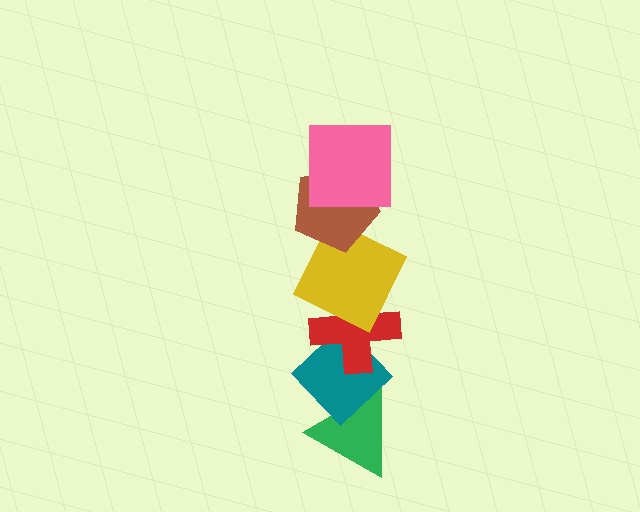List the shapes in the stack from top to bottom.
From top to bottom: the pink square, the brown pentagon, the yellow square, the red cross, the teal diamond, the green triangle.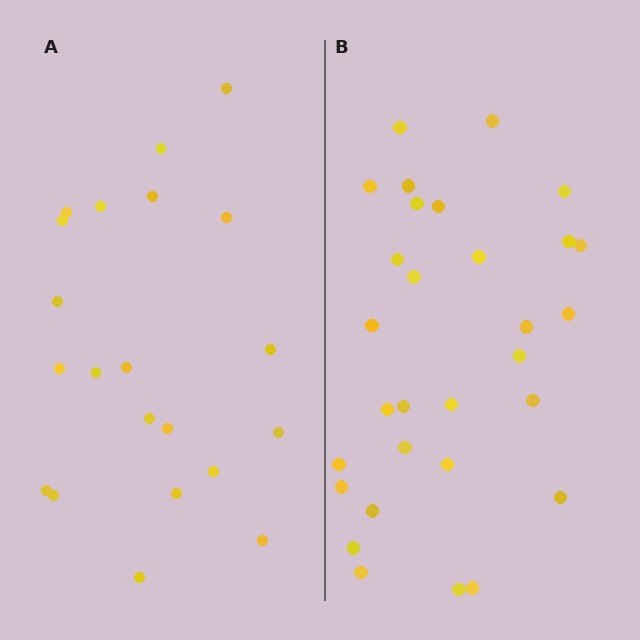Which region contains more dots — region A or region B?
Region B (the right region) has more dots.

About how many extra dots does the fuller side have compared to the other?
Region B has roughly 8 or so more dots than region A.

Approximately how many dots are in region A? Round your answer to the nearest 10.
About 20 dots. (The exact count is 21, which rounds to 20.)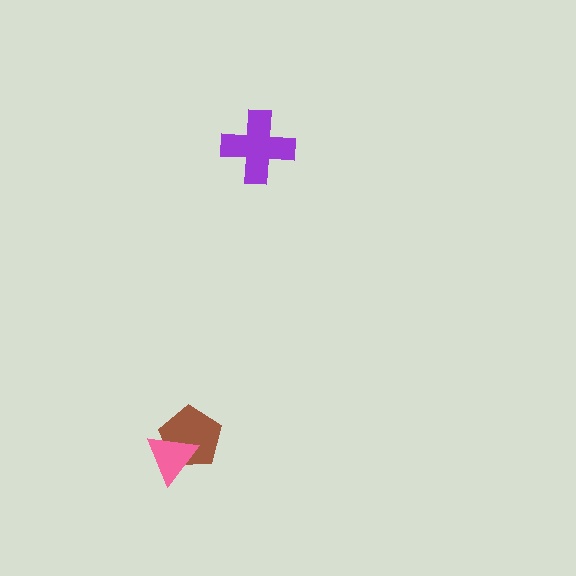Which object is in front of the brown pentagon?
The pink triangle is in front of the brown pentagon.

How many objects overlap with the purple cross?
0 objects overlap with the purple cross.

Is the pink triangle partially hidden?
No, no other shape covers it.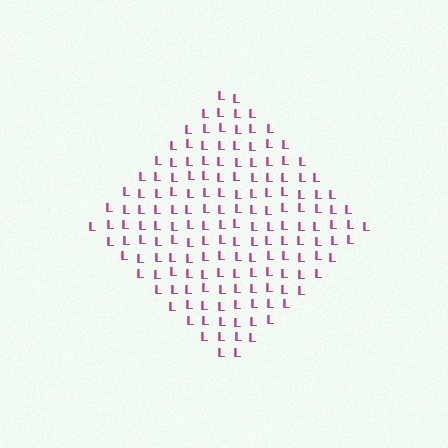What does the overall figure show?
The overall figure shows a diamond.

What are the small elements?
The small elements are letter L's.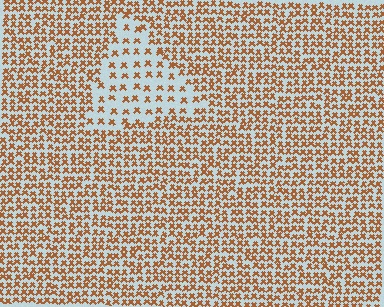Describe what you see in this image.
The image contains small brown elements arranged at two different densities. A triangle-shaped region is visible where the elements are less densely packed than the surrounding area.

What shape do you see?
I see a triangle.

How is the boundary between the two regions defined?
The boundary is defined by a change in element density (approximately 2.3x ratio). All elements are the same color, size, and shape.